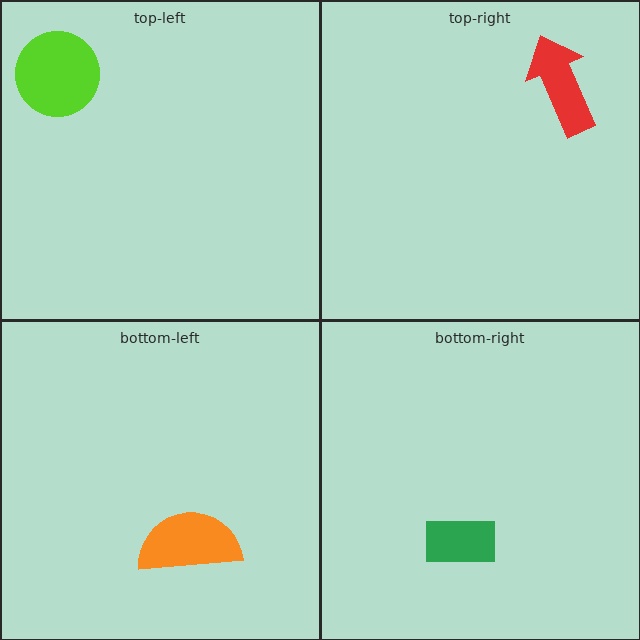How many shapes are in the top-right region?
1.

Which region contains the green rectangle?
The bottom-right region.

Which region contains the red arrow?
The top-right region.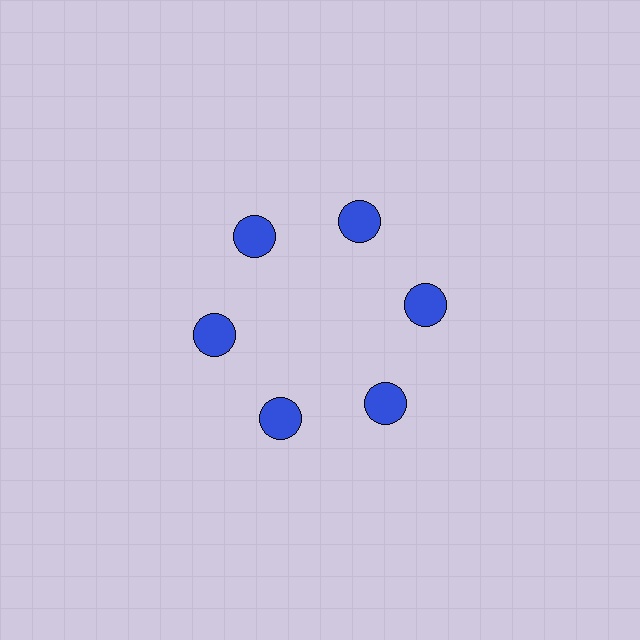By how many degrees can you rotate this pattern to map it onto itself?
The pattern maps onto itself every 60 degrees of rotation.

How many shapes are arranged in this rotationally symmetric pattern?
There are 6 shapes, arranged in 6 groups of 1.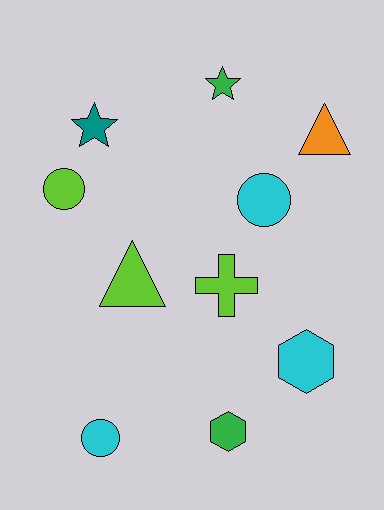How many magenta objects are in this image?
There are no magenta objects.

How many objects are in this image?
There are 10 objects.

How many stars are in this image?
There are 2 stars.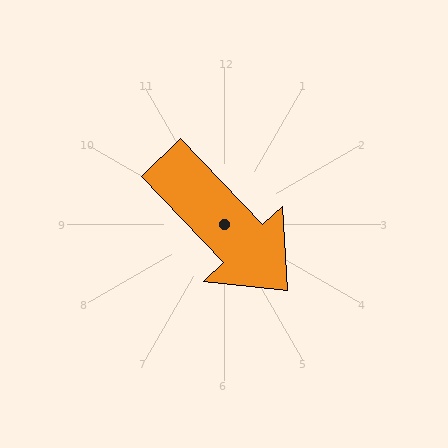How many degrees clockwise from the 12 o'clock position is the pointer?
Approximately 136 degrees.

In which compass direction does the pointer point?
Southeast.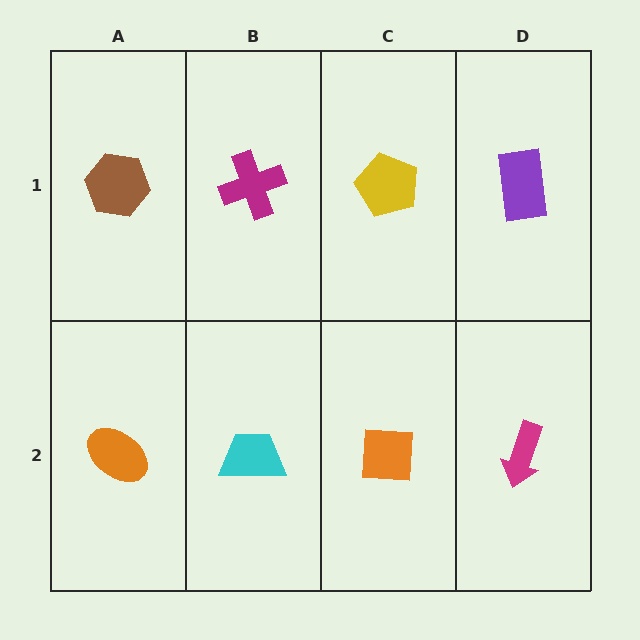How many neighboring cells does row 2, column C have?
3.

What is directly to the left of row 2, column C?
A cyan trapezoid.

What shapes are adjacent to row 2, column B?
A magenta cross (row 1, column B), an orange ellipse (row 2, column A), an orange square (row 2, column C).